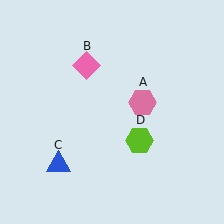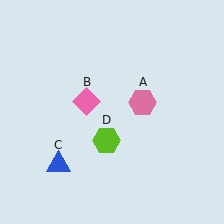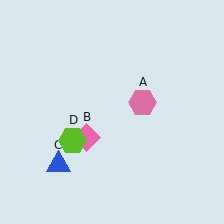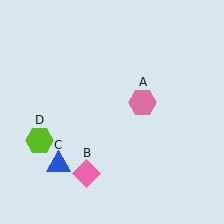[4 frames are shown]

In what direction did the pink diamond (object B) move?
The pink diamond (object B) moved down.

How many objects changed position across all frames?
2 objects changed position: pink diamond (object B), lime hexagon (object D).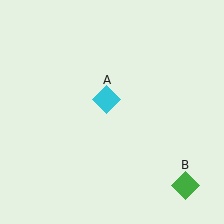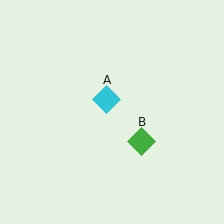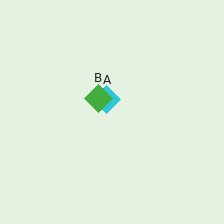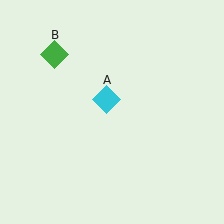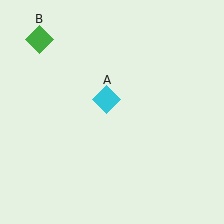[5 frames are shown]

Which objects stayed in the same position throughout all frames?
Cyan diamond (object A) remained stationary.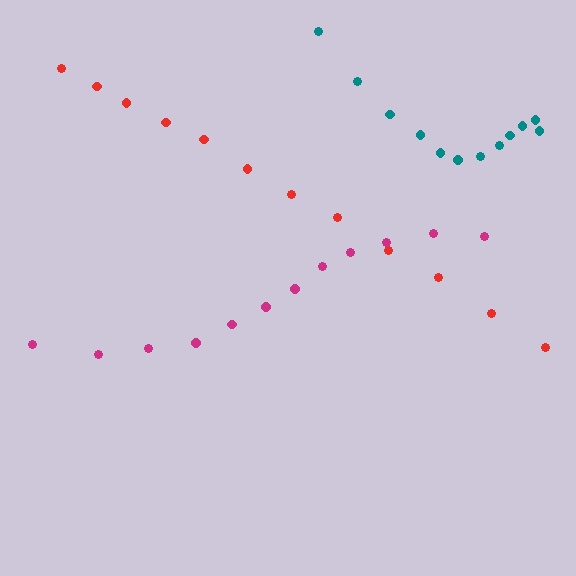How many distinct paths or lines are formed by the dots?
There are 3 distinct paths.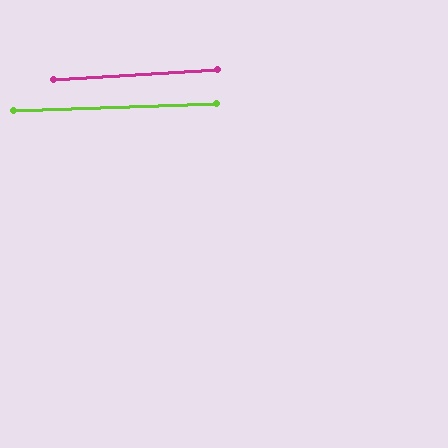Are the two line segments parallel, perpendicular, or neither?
Parallel — their directions differ by only 1.6°.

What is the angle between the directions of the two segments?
Approximately 2 degrees.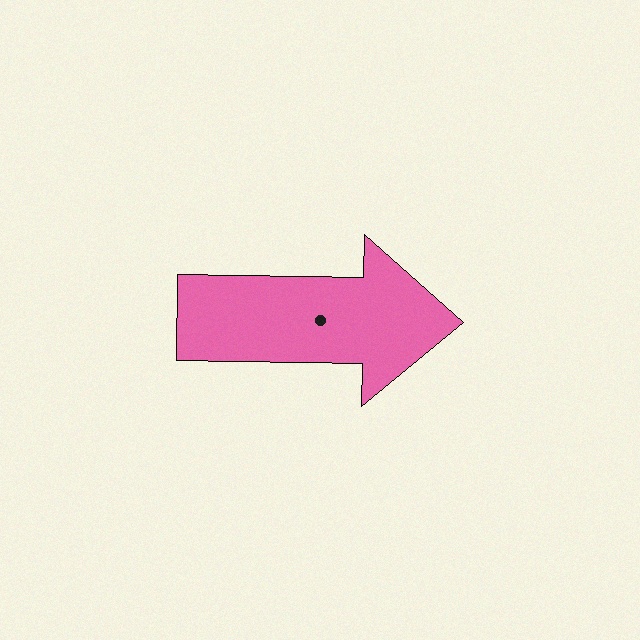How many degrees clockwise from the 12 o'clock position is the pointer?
Approximately 91 degrees.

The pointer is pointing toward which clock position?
Roughly 3 o'clock.